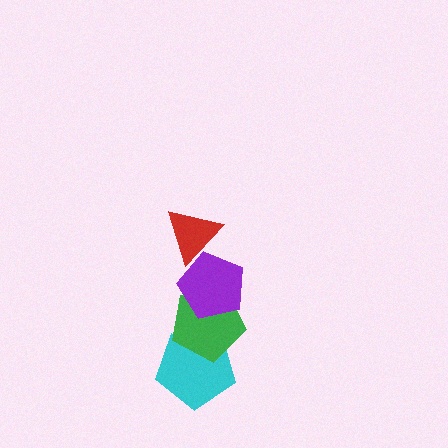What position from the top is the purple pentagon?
The purple pentagon is 2nd from the top.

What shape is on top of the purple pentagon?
The red triangle is on top of the purple pentagon.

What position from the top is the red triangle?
The red triangle is 1st from the top.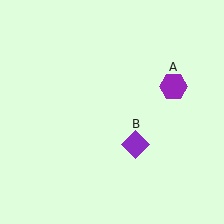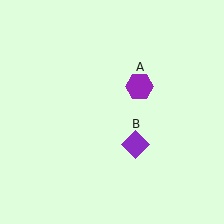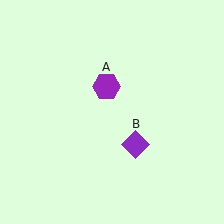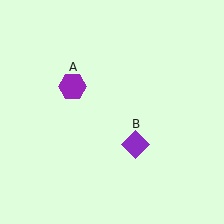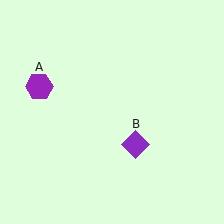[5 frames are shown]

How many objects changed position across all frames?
1 object changed position: purple hexagon (object A).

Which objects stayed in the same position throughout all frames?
Purple diamond (object B) remained stationary.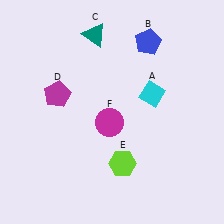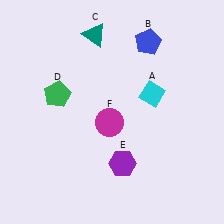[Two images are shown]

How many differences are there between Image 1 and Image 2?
There are 2 differences between the two images.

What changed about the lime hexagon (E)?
In Image 1, E is lime. In Image 2, it changed to purple.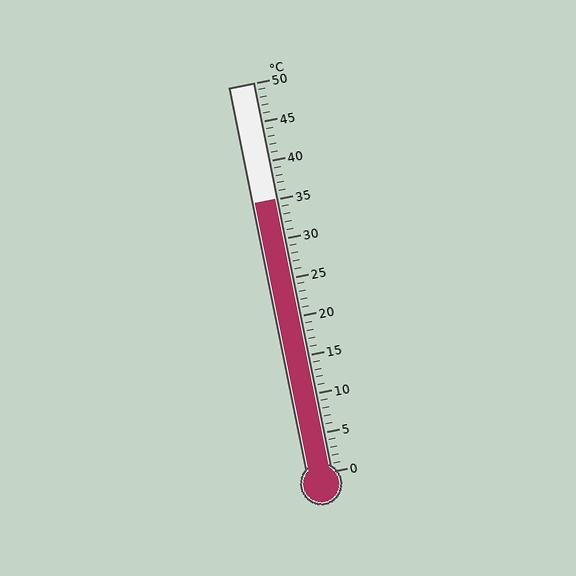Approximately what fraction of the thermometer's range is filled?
The thermometer is filled to approximately 70% of its range.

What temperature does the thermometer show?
The thermometer shows approximately 35°C.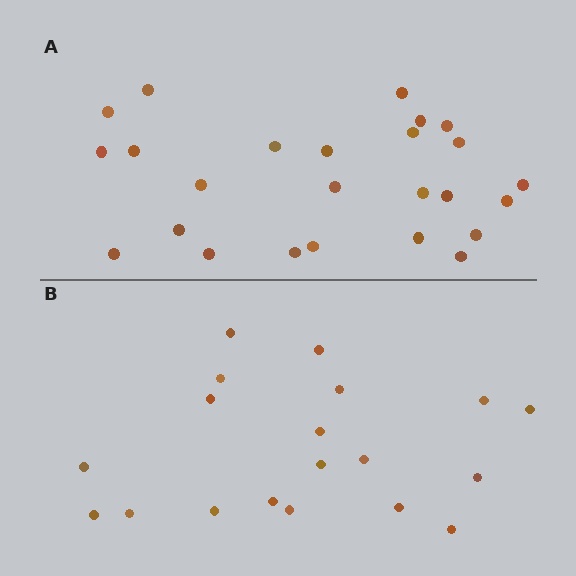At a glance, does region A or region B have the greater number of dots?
Region A (the top region) has more dots.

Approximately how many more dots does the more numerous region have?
Region A has about 6 more dots than region B.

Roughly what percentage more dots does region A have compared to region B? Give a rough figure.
About 30% more.